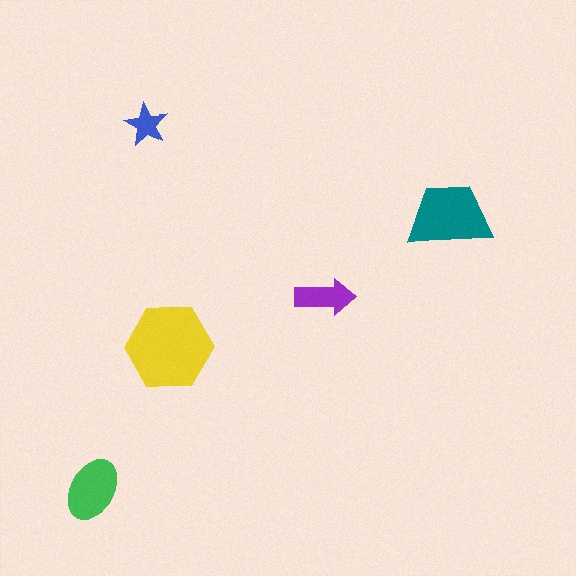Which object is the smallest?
The blue star.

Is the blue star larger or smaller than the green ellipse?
Smaller.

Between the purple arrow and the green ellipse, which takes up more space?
The green ellipse.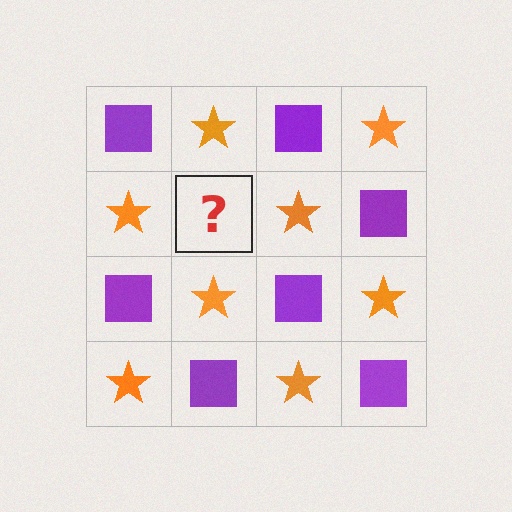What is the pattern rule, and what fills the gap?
The rule is that it alternates purple square and orange star in a checkerboard pattern. The gap should be filled with a purple square.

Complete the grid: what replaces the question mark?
The question mark should be replaced with a purple square.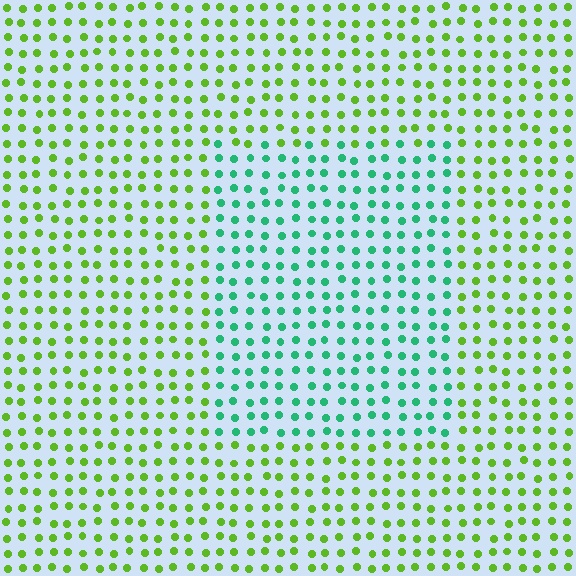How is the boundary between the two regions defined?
The boundary is defined purely by a slight shift in hue (about 56 degrees). Spacing, size, and orientation are identical on both sides.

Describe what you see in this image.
The image is filled with small lime elements in a uniform arrangement. A rectangle-shaped region is visible where the elements are tinted to a slightly different hue, forming a subtle color boundary.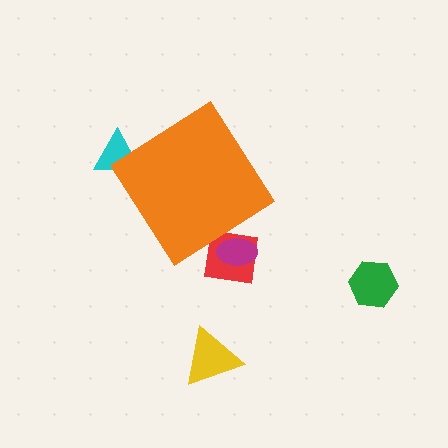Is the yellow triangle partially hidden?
No, the yellow triangle is fully visible.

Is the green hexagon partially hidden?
No, the green hexagon is fully visible.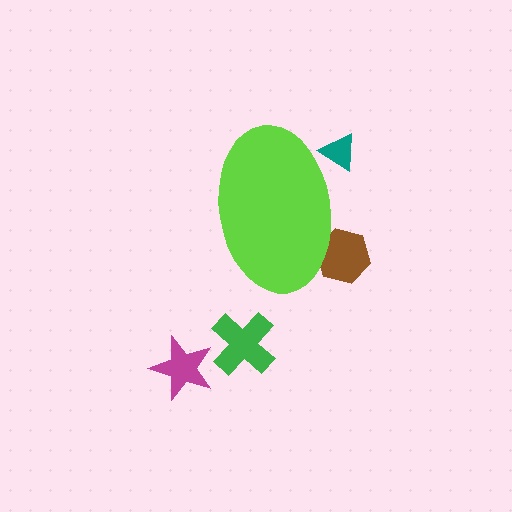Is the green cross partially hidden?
No, the green cross is fully visible.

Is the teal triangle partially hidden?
Yes, the teal triangle is partially hidden behind the lime ellipse.